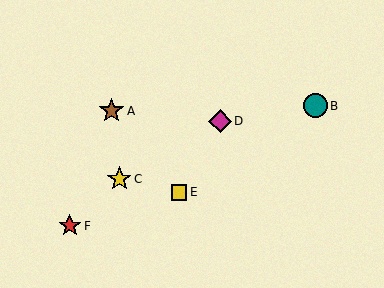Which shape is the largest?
The brown star (labeled A) is the largest.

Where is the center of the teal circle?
The center of the teal circle is at (315, 106).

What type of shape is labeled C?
Shape C is a yellow star.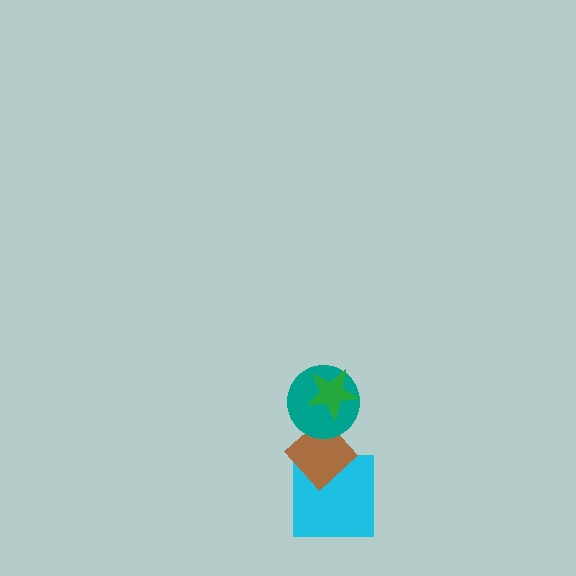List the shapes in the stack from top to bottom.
From top to bottom: the green star, the teal circle, the brown diamond, the cyan square.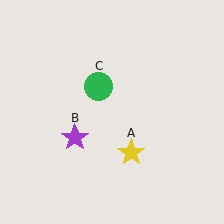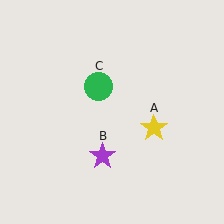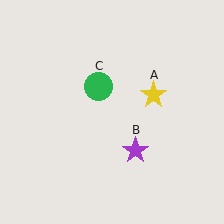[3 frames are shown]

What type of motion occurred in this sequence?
The yellow star (object A), purple star (object B) rotated counterclockwise around the center of the scene.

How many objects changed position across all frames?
2 objects changed position: yellow star (object A), purple star (object B).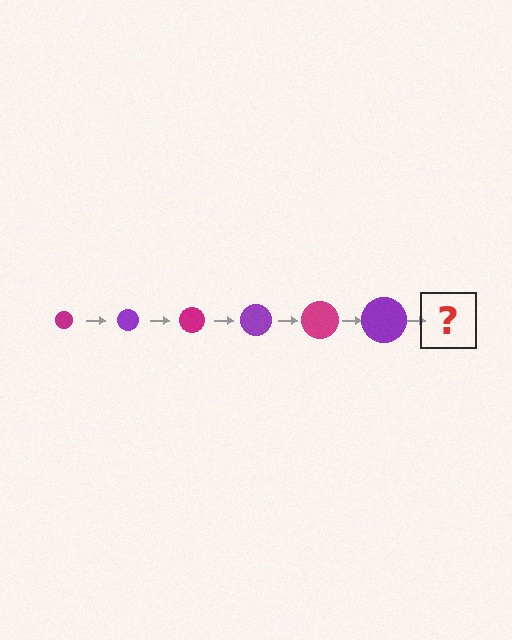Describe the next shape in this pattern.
It should be a magenta circle, larger than the previous one.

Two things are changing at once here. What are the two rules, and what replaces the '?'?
The two rules are that the circle grows larger each step and the color cycles through magenta and purple. The '?' should be a magenta circle, larger than the previous one.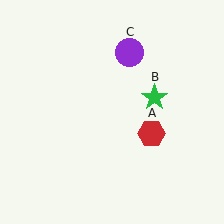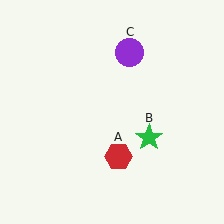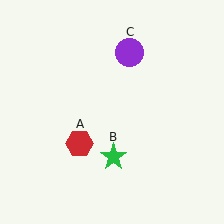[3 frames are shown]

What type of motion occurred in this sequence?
The red hexagon (object A), green star (object B) rotated clockwise around the center of the scene.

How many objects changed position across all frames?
2 objects changed position: red hexagon (object A), green star (object B).